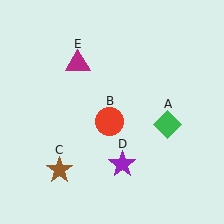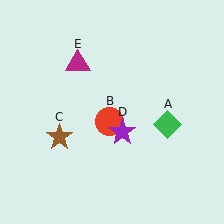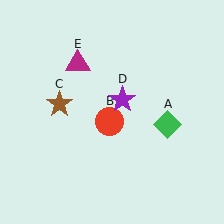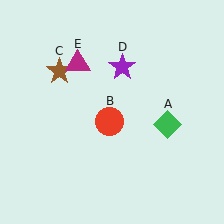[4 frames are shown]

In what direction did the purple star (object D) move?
The purple star (object D) moved up.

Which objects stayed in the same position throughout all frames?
Green diamond (object A) and red circle (object B) and magenta triangle (object E) remained stationary.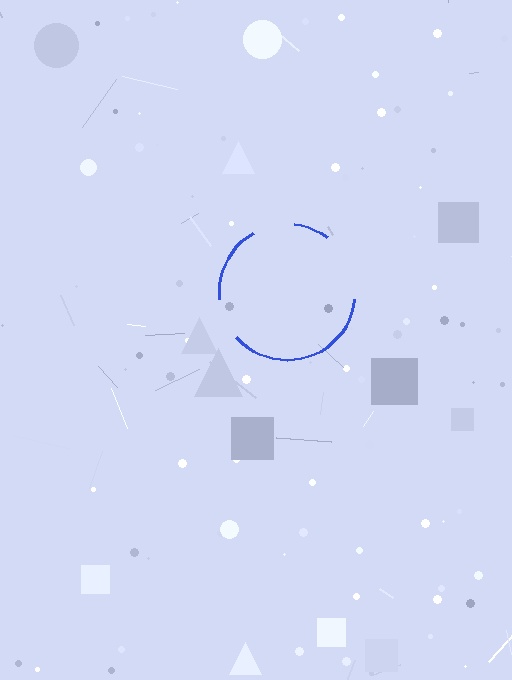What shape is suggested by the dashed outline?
The dashed outline suggests a circle.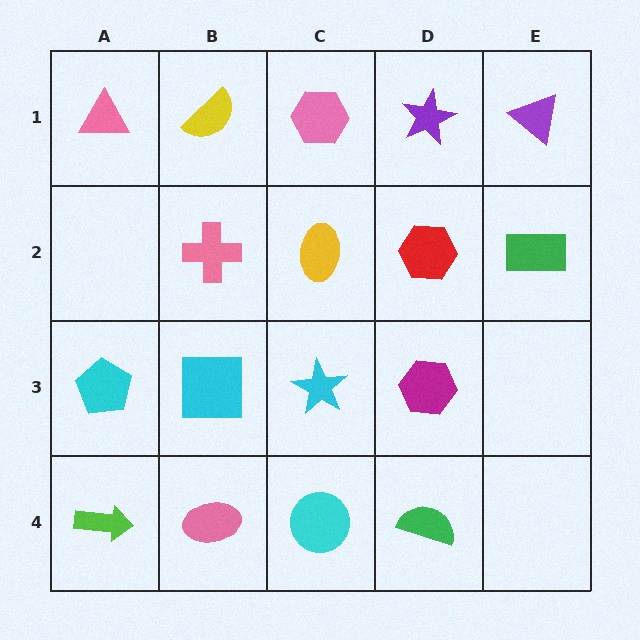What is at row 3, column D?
A magenta hexagon.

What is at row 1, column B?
A yellow semicircle.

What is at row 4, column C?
A cyan circle.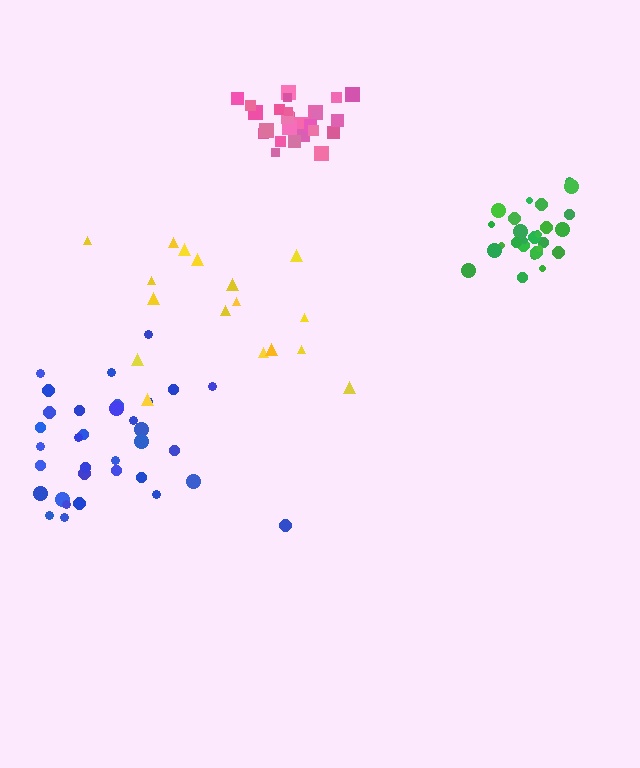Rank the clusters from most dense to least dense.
pink, green, blue, yellow.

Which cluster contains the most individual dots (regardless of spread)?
Blue (34).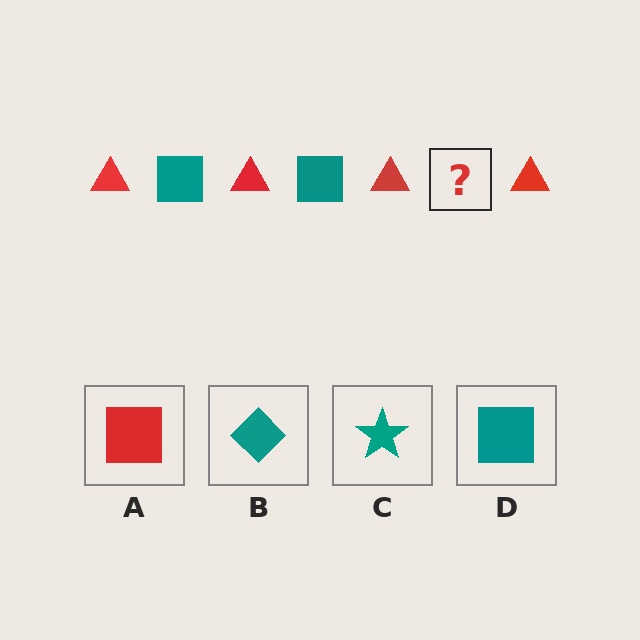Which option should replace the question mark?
Option D.